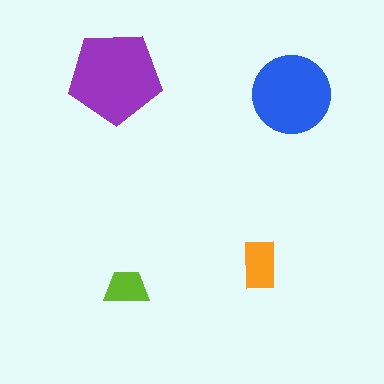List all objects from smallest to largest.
The lime trapezoid, the orange rectangle, the blue circle, the purple pentagon.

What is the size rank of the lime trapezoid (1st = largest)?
4th.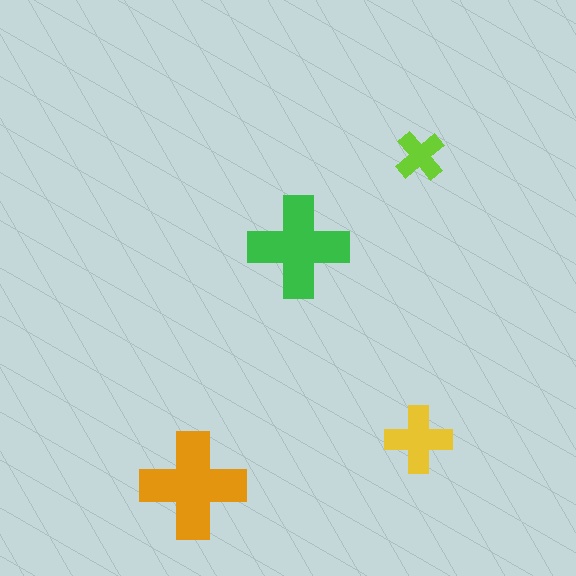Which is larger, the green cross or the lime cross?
The green one.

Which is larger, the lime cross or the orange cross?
The orange one.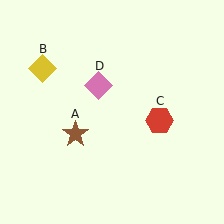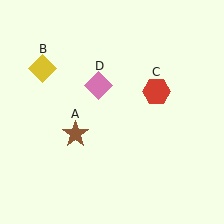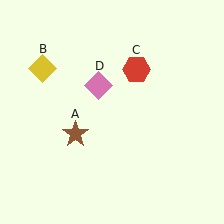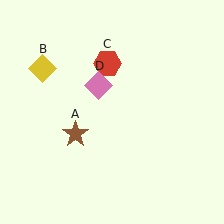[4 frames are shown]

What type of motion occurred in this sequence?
The red hexagon (object C) rotated counterclockwise around the center of the scene.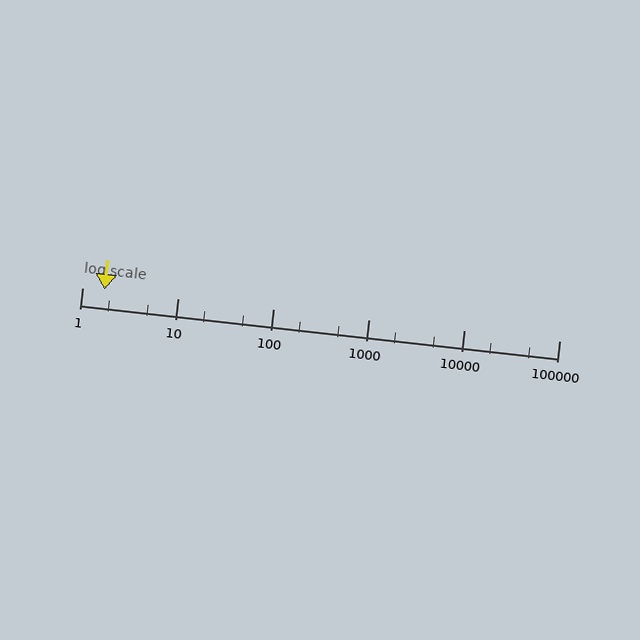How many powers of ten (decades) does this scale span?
The scale spans 5 decades, from 1 to 100000.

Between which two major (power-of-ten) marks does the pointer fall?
The pointer is between 1 and 10.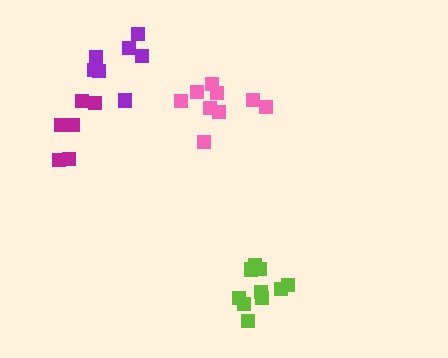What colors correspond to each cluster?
The clusters are colored: magenta, pink, purple, lime.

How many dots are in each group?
Group 1: 6 dots, Group 2: 9 dots, Group 3: 7 dots, Group 4: 10 dots (32 total).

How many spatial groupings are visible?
There are 4 spatial groupings.